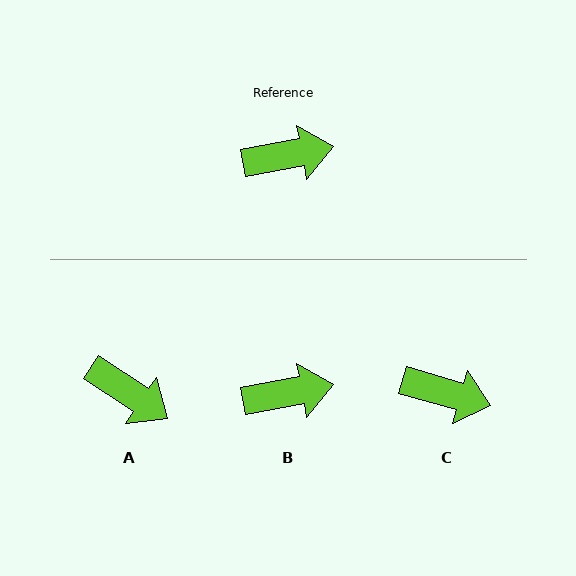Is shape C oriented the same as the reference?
No, it is off by about 26 degrees.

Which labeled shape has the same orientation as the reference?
B.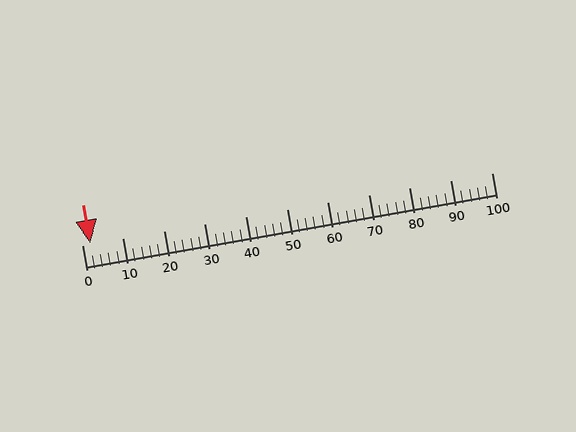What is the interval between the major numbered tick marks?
The major tick marks are spaced 10 units apart.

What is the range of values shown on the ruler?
The ruler shows values from 0 to 100.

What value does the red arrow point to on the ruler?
The red arrow points to approximately 2.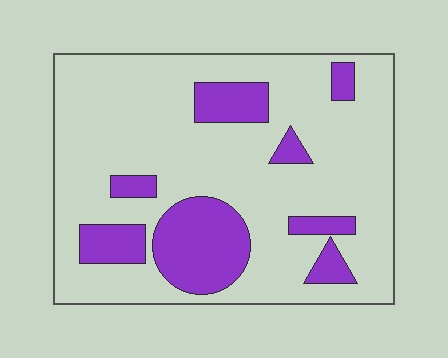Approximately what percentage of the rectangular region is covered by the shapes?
Approximately 20%.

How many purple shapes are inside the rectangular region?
8.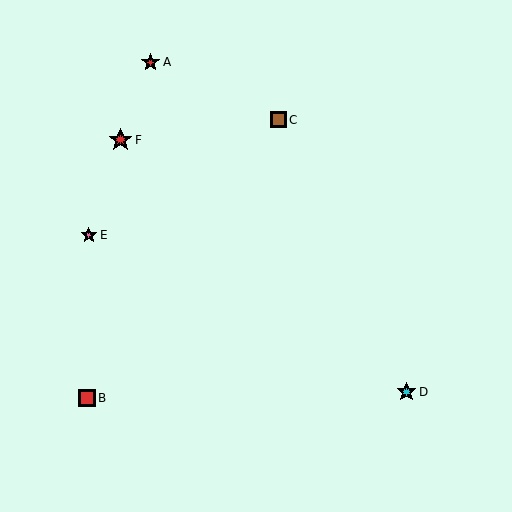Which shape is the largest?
The red star (labeled F) is the largest.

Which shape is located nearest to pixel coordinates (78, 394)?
The red square (labeled B) at (87, 398) is nearest to that location.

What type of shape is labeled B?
Shape B is a red square.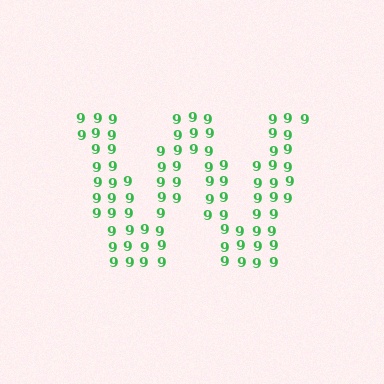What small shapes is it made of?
It is made of small digit 9's.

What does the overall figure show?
The overall figure shows the letter W.